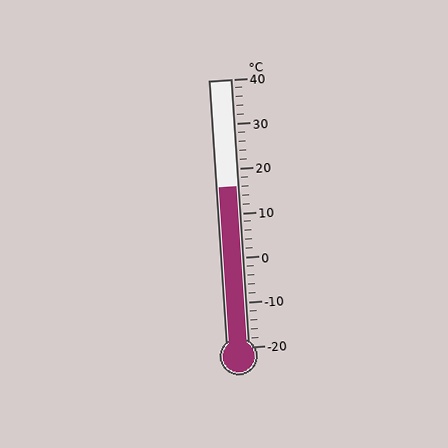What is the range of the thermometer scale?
The thermometer scale ranges from -20°C to 40°C.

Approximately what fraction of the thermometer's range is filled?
The thermometer is filled to approximately 60% of its range.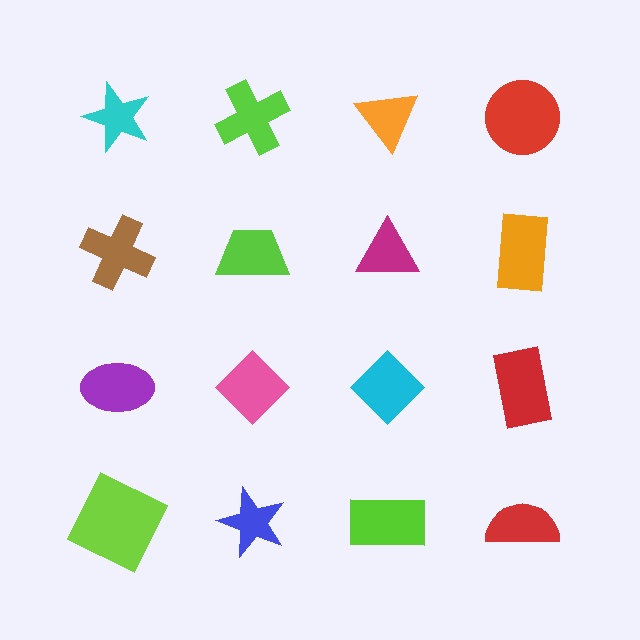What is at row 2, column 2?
A lime trapezoid.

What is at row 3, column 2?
A pink diamond.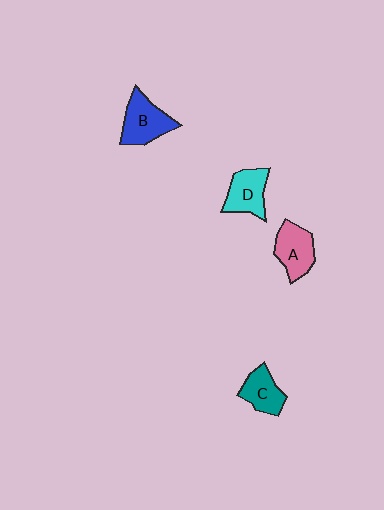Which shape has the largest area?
Shape B (blue).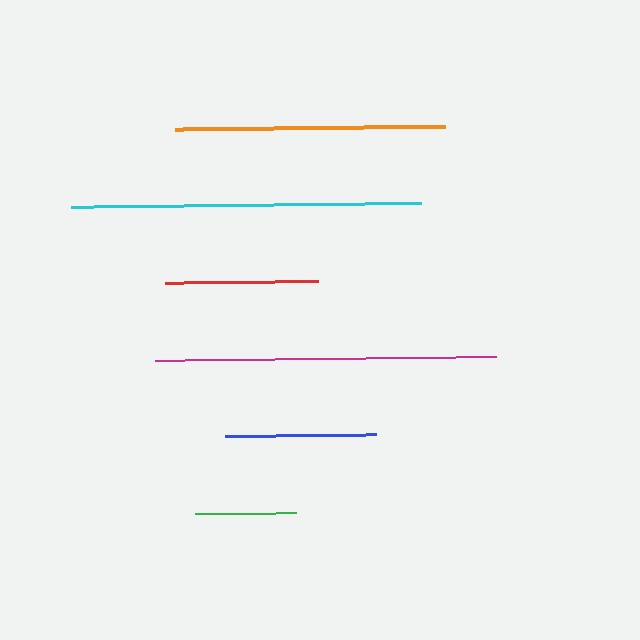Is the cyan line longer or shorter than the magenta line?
The cyan line is longer than the magenta line.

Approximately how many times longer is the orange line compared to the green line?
The orange line is approximately 2.7 times the length of the green line.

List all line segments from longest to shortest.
From longest to shortest: cyan, magenta, orange, red, blue, green.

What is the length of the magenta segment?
The magenta segment is approximately 341 pixels long.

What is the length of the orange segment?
The orange segment is approximately 270 pixels long.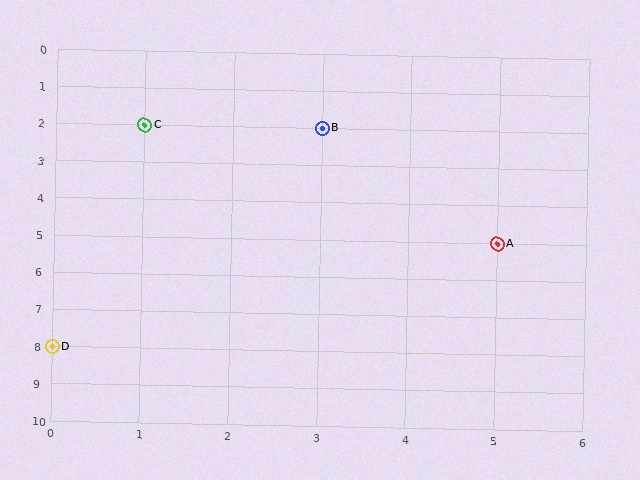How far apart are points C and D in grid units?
Points C and D are 1 column and 6 rows apart (about 6.1 grid units diagonally).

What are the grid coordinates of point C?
Point C is at grid coordinates (1, 2).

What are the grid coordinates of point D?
Point D is at grid coordinates (0, 8).